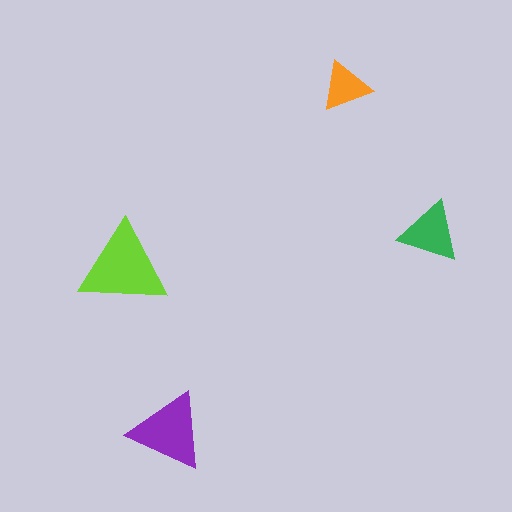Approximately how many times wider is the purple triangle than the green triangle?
About 1.5 times wider.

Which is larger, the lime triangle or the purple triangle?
The lime one.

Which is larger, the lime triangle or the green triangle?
The lime one.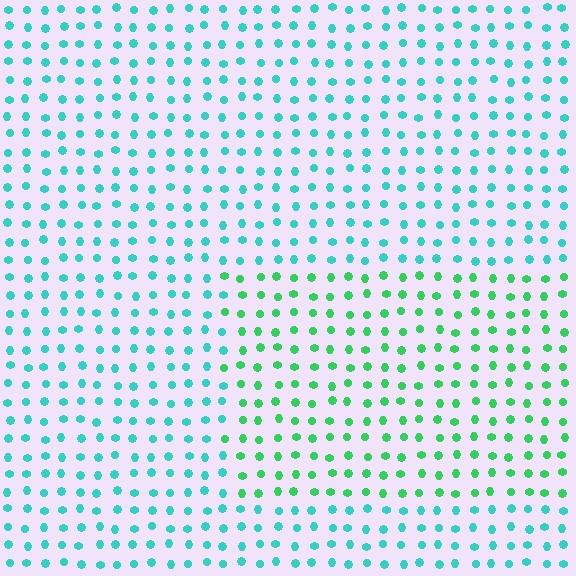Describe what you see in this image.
The image is filled with small cyan elements in a uniform arrangement. A rectangle-shaped region is visible where the elements are tinted to a slightly different hue, forming a subtle color boundary.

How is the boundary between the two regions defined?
The boundary is defined purely by a slight shift in hue (about 39 degrees). Spacing, size, and orientation are identical on both sides.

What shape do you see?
I see a rectangle.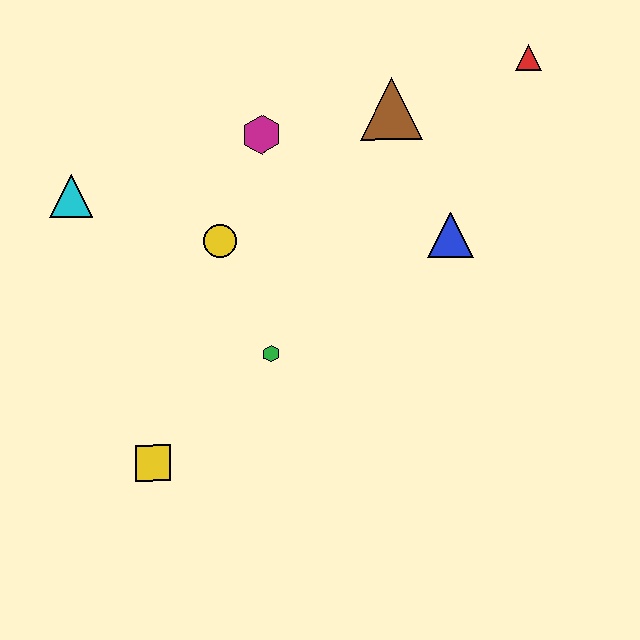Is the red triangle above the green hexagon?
Yes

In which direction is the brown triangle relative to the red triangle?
The brown triangle is to the left of the red triangle.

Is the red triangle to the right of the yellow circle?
Yes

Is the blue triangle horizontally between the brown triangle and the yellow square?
No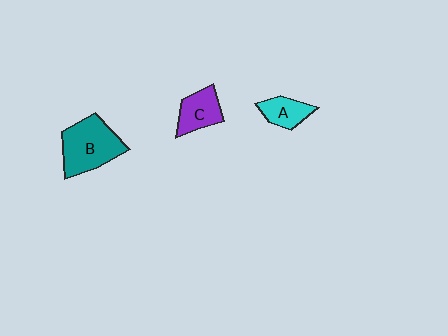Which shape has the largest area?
Shape B (teal).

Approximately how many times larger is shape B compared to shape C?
Approximately 1.7 times.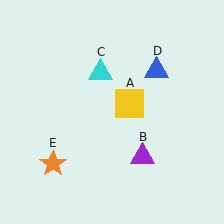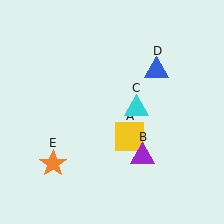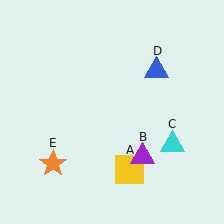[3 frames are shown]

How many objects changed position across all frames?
2 objects changed position: yellow square (object A), cyan triangle (object C).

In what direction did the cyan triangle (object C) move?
The cyan triangle (object C) moved down and to the right.